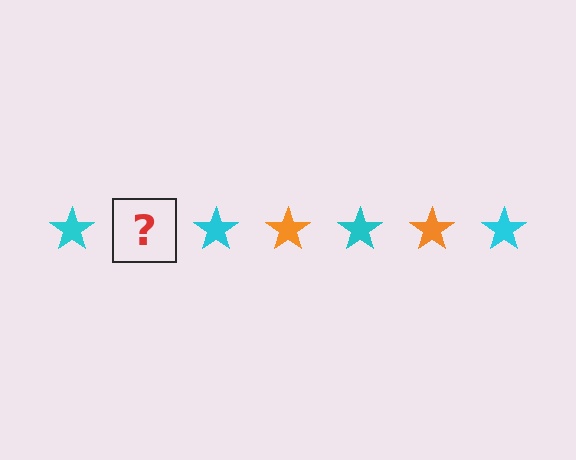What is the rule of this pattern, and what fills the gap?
The rule is that the pattern cycles through cyan, orange stars. The gap should be filled with an orange star.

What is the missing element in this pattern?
The missing element is an orange star.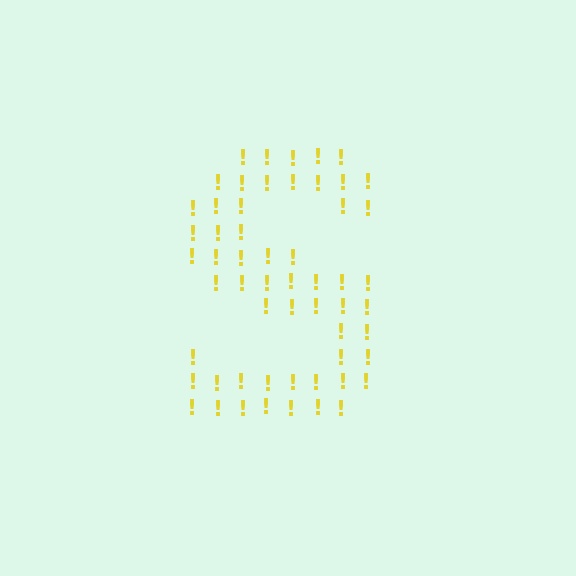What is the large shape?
The large shape is the letter S.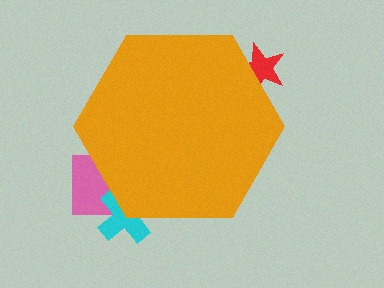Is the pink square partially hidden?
Yes, the pink square is partially hidden behind the orange hexagon.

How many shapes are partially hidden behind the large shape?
3 shapes are partially hidden.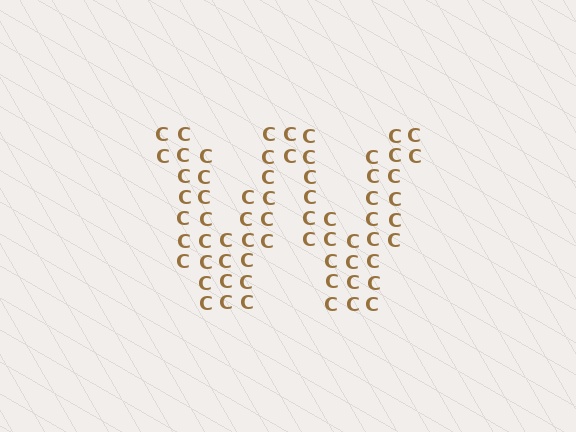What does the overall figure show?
The overall figure shows the letter W.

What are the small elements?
The small elements are letter C's.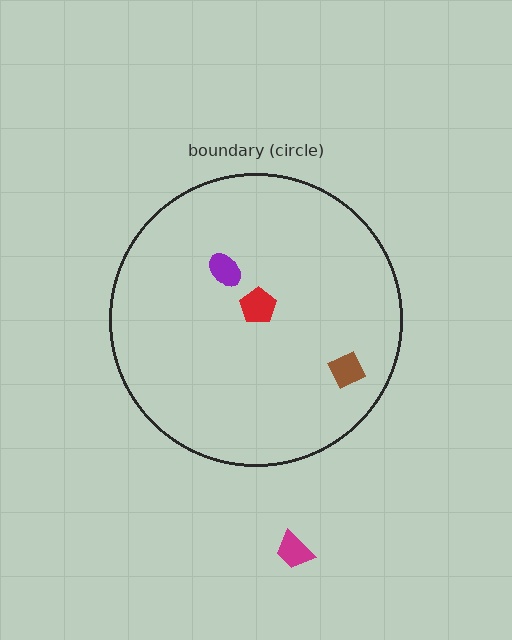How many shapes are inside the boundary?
3 inside, 1 outside.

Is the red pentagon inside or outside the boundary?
Inside.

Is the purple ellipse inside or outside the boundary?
Inside.